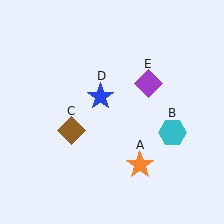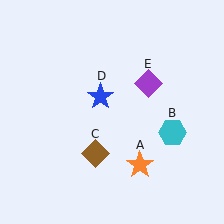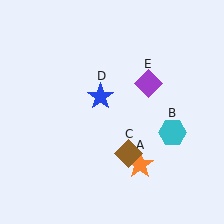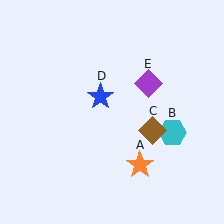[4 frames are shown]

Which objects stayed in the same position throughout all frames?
Orange star (object A) and cyan hexagon (object B) and blue star (object D) and purple diamond (object E) remained stationary.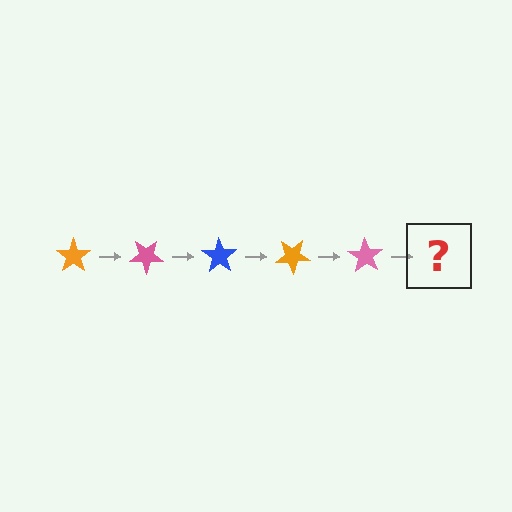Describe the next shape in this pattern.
It should be a blue star, rotated 175 degrees from the start.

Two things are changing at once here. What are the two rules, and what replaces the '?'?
The two rules are that it rotates 35 degrees each step and the color cycles through orange, pink, and blue. The '?' should be a blue star, rotated 175 degrees from the start.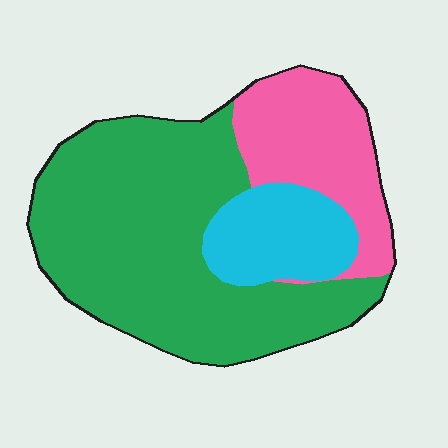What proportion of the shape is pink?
Pink takes up about one quarter (1/4) of the shape.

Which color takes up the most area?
Green, at roughly 60%.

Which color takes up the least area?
Cyan, at roughly 15%.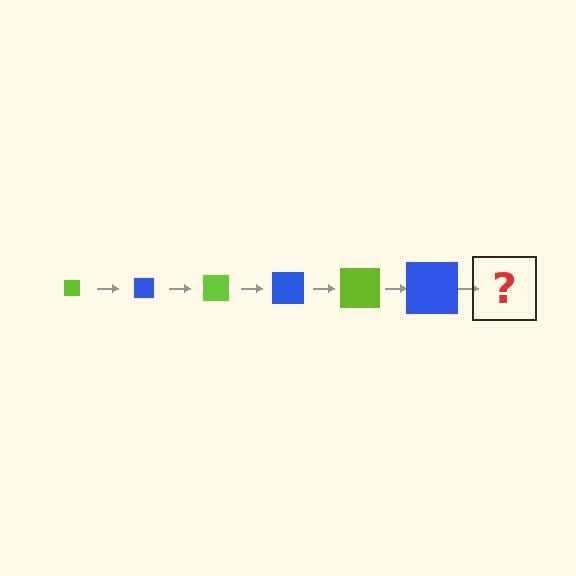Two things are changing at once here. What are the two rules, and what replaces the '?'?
The two rules are that the square grows larger each step and the color cycles through lime and blue. The '?' should be a lime square, larger than the previous one.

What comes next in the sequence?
The next element should be a lime square, larger than the previous one.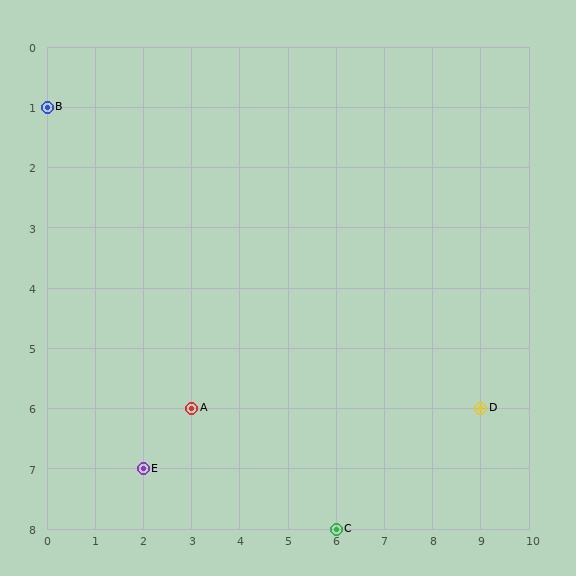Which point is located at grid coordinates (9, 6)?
Point D is at (9, 6).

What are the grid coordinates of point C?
Point C is at grid coordinates (6, 8).